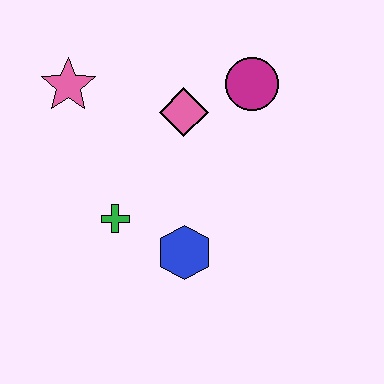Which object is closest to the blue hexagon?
The green cross is closest to the blue hexagon.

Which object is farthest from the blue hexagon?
The pink star is farthest from the blue hexagon.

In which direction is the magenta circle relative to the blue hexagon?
The magenta circle is above the blue hexagon.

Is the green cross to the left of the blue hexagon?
Yes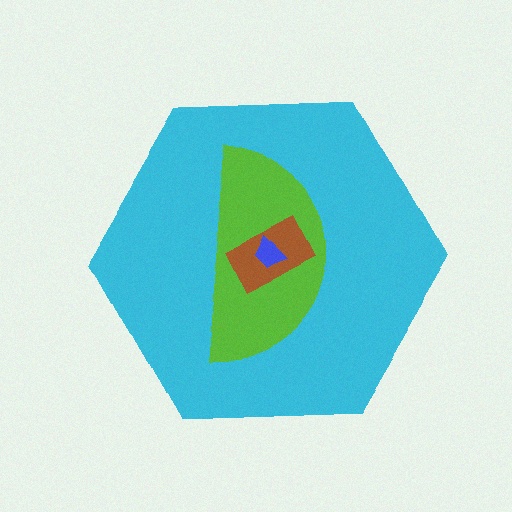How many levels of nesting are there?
4.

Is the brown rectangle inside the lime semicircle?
Yes.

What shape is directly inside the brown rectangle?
The blue trapezoid.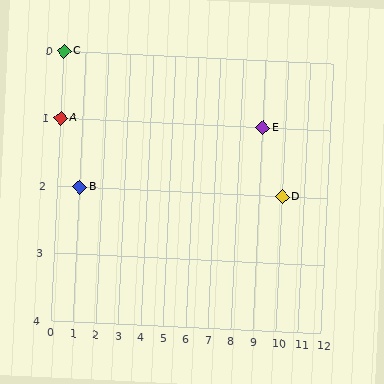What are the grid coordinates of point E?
Point E is at grid coordinates (9, 1).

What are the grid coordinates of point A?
Point A is at grid coordinates (0, 1).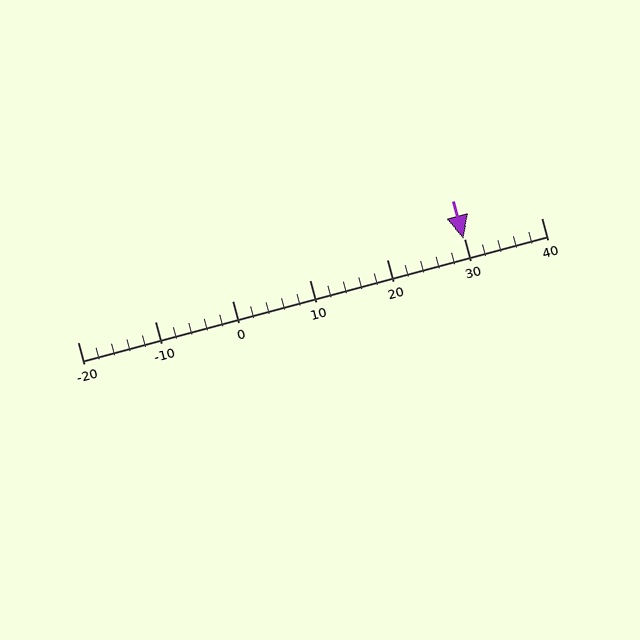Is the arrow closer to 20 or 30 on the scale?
The arrow is closer to 30.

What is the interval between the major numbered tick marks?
The major tick marks are spaced 10 units apart.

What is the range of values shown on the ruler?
The ruler shows values from -20 to 40.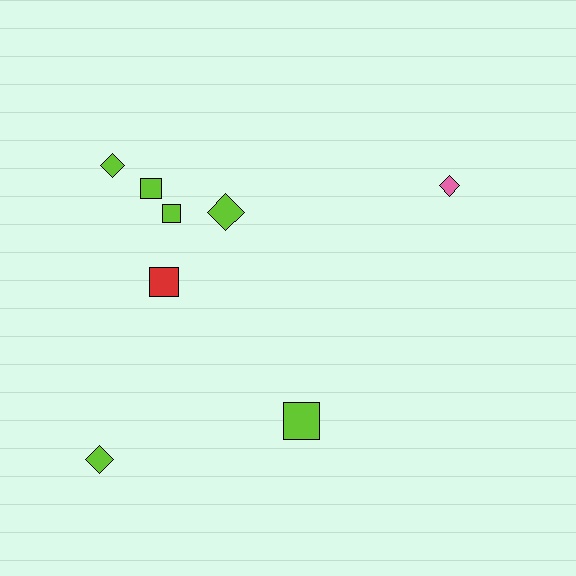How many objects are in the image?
There are 8 objects.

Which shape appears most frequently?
Square, with 4 objects.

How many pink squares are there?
There are no pink squares.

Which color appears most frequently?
Lime, with 6 objects.